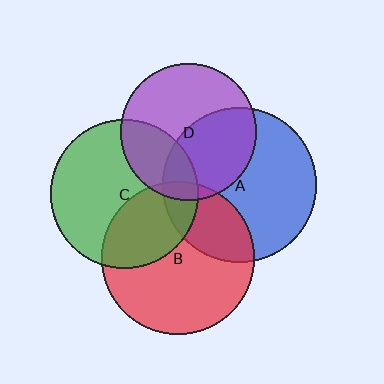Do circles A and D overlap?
Yes.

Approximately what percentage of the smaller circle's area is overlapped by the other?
Approximately 45%.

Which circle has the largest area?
Circle A (blue).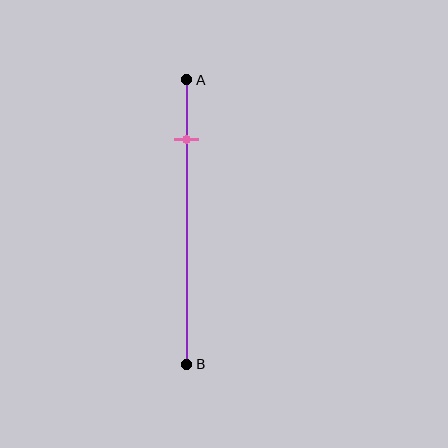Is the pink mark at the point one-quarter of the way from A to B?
No, the mark is at about 20% from A, not at the 25% one-quarter point.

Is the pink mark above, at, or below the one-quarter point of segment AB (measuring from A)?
The pink mark is above the one-quarter point of segment AB.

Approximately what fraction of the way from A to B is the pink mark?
The pink mark is approximately 20% of the way from A to B.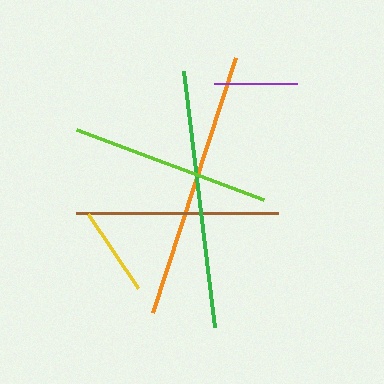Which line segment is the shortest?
The purple line is the shortest at approximately 82 pixels.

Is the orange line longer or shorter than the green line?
The orange line is longer than the green line.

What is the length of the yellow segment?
The yellow segment is approximately 89 pixels long.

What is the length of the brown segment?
The brown segment is approximately 202 pixels long.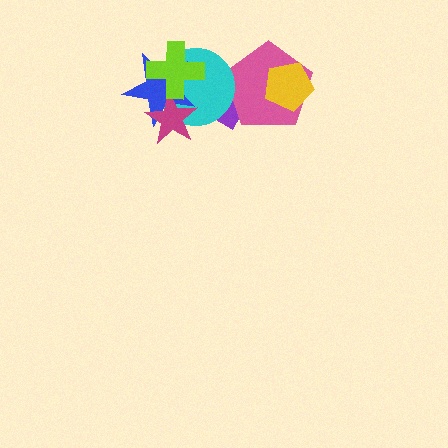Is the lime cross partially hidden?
No, no other shape covers it.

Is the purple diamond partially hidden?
Yes, it is partially covered by another shape.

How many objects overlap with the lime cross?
3 objects overlap with the lime cross.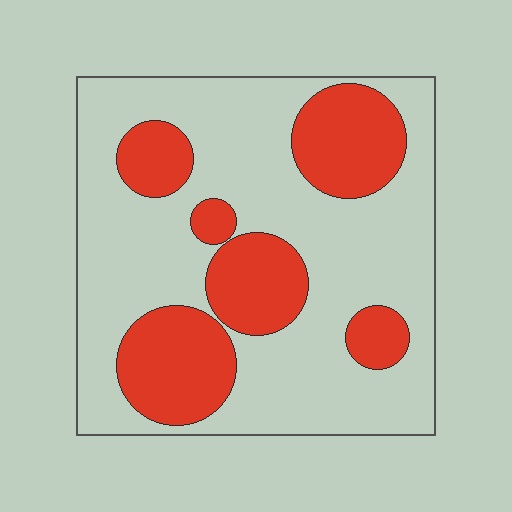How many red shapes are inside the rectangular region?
6.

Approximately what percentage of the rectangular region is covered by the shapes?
Approximately 30%.